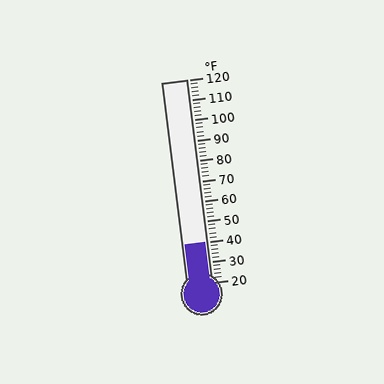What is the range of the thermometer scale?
The thermometer scale ranges from 20°F to 120°F.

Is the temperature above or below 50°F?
The temperature is below 50°F.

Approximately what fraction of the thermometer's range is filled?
The thermometer is filled to approximately 20% of its range.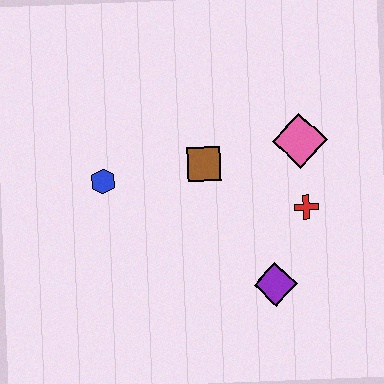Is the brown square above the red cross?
Yes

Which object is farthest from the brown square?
The purple diamond is farthest from the brown square.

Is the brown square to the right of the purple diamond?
No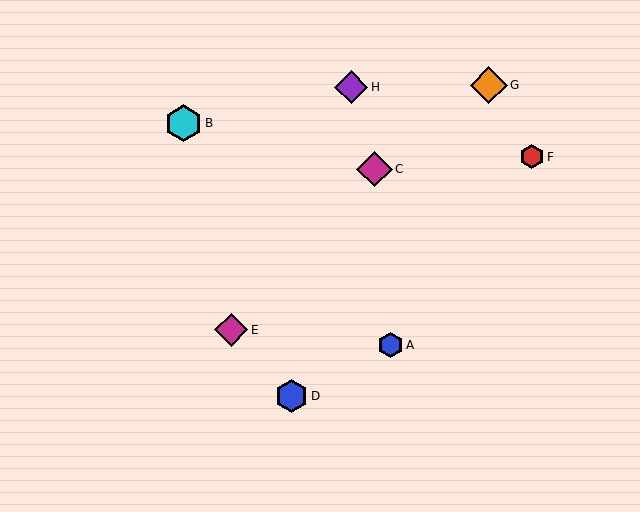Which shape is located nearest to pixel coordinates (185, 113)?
The cyan hexagon (labeled B) at (183, 123) is nearest to that location.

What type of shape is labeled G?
Shape G is an orange diamond.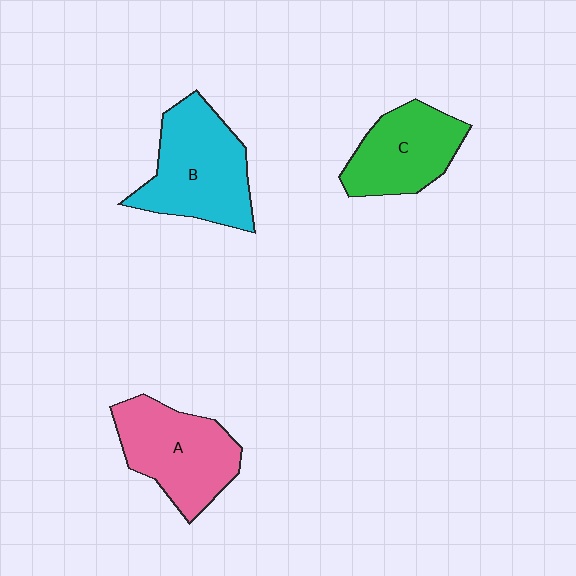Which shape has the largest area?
Shape B (cyan).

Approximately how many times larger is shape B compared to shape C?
Approximately 1.3 times.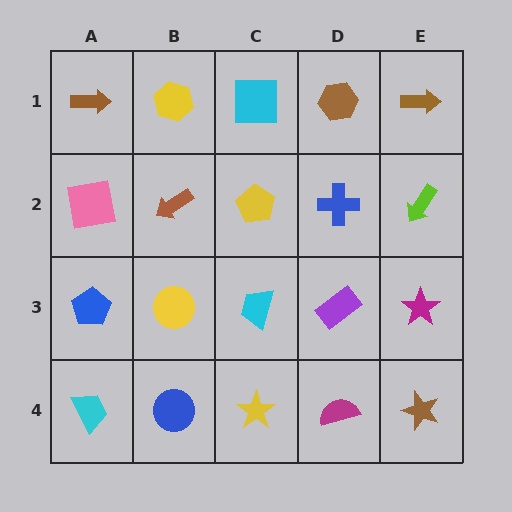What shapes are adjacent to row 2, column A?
A brown arrow (row 1, column A), a blue pentagon (row 3, column A), a brown arrow (row 2, column B).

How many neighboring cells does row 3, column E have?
3.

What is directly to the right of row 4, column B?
A yellow star.